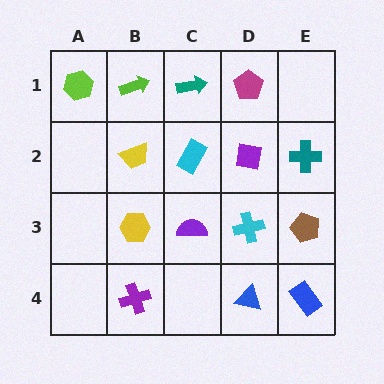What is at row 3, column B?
A yellow hexagon.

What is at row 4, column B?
A purple cross.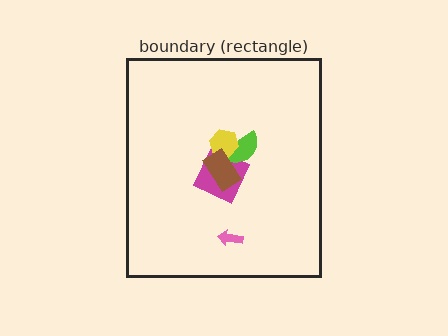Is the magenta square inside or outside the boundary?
Inside.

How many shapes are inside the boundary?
5 inside, 0 outside.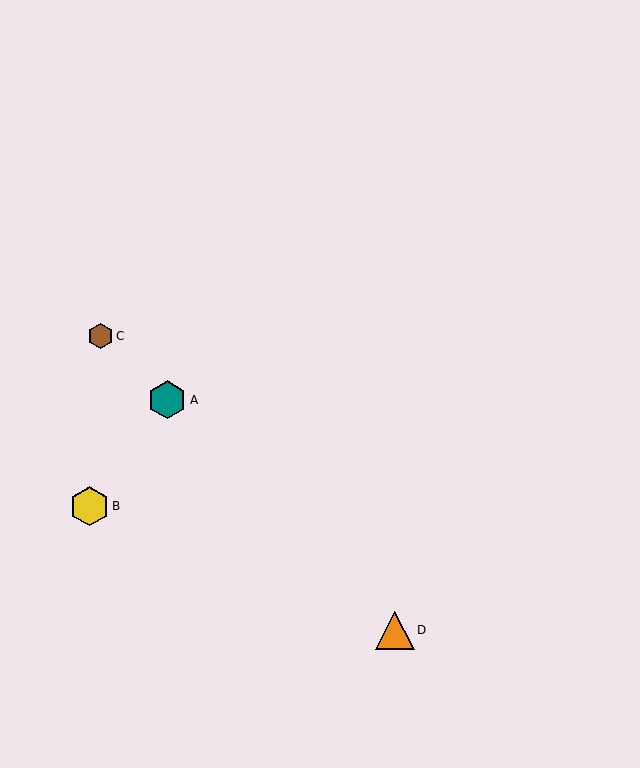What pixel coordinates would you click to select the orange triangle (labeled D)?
Click at (395, 630) to select the orange triangle D.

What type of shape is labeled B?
Shape B is a yellow hexagon.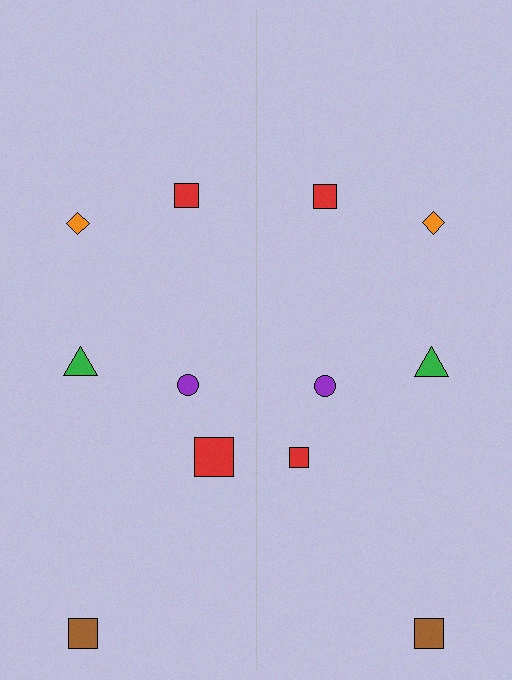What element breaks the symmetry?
The red square on the right side has a different size than its mirror counterpart.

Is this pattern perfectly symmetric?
No, the pattern is not perfectly symmetric. The red square on the right side has a different size than its mirror counterpart.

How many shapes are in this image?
There are 12 shapes in this image.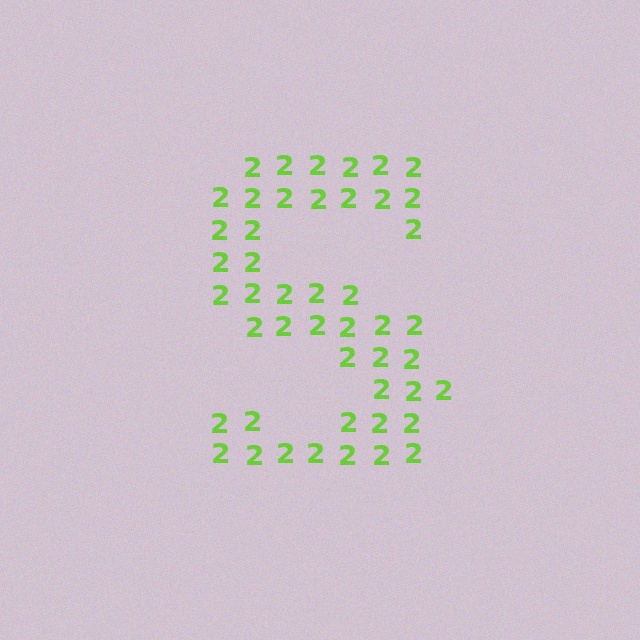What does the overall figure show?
The overall figure shows the letter S.